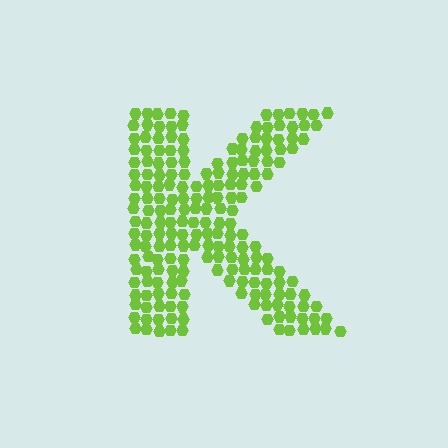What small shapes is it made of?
It is made of small hexagons.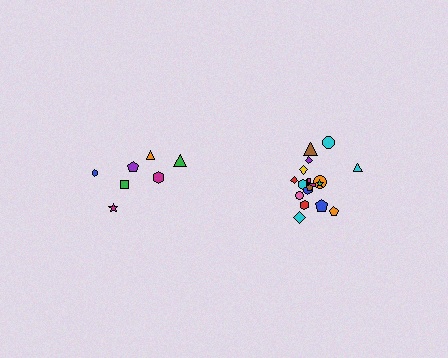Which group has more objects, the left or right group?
The right group.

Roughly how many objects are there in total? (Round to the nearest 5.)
Roughly 25 objects in total.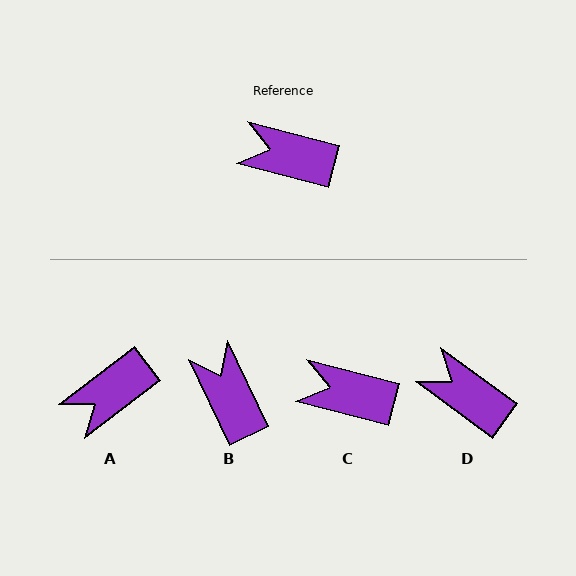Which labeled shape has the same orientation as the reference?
C.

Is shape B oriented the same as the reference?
No, it is off by about 50 degrees.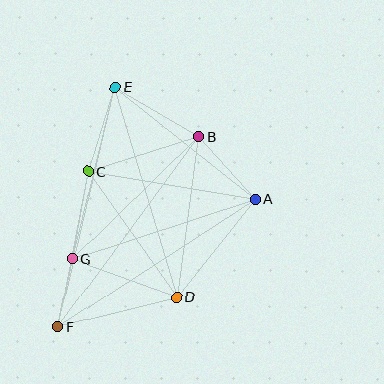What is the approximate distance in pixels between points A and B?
The distance between A and B is approximately 85 pixels.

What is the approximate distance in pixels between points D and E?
The distance between D and E is approximately 219 pixels.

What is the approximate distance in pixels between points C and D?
The distance between C and D is approximately 154 pixels.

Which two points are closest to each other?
Points F and G are closest to each other.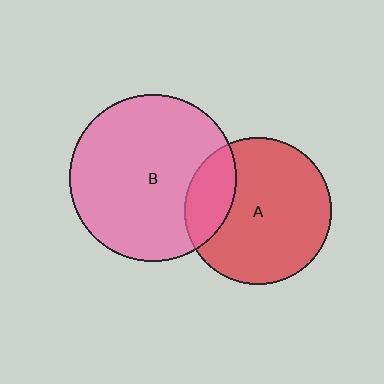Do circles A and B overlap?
Yes.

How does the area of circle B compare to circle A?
Approximately 1.3 times.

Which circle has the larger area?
Circle B (pink).